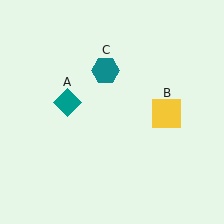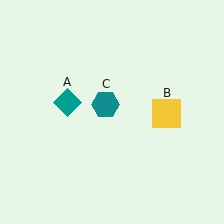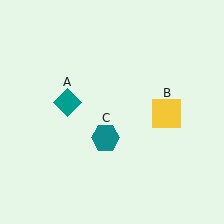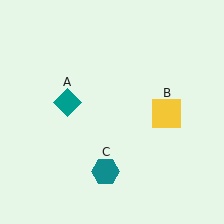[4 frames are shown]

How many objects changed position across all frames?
1 object changed position: teal hexagon (object C).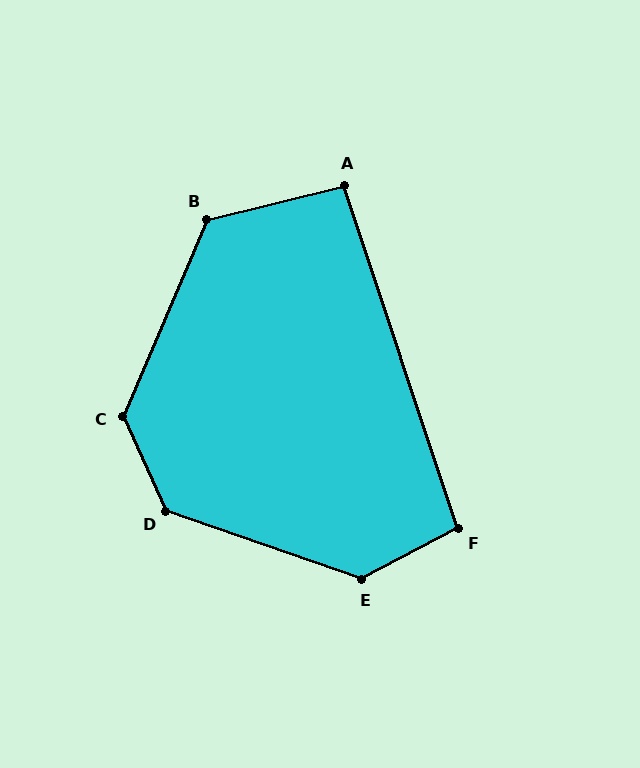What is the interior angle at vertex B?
Approximately 127 degrees (obtuse).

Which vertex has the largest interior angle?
D, at approximately 134 degrees.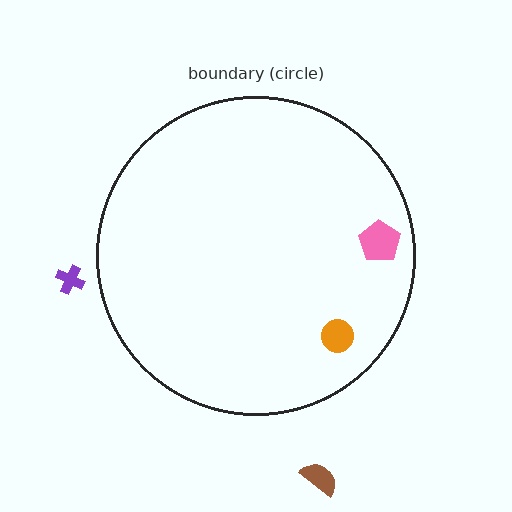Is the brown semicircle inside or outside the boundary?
Outside.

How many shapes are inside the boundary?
2 inside, 2 outside.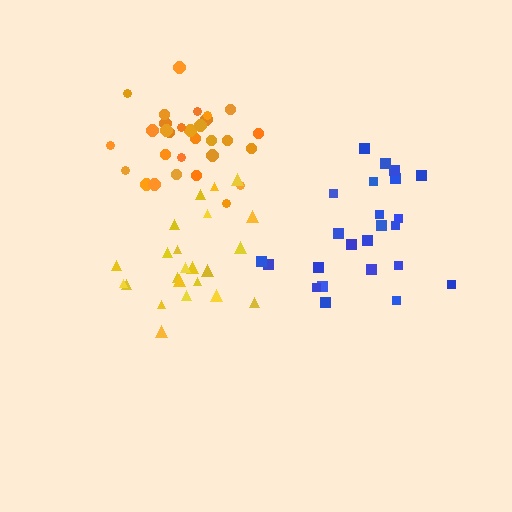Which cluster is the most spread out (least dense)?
Yellow.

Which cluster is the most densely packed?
Orange.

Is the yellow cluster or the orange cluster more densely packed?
Orange.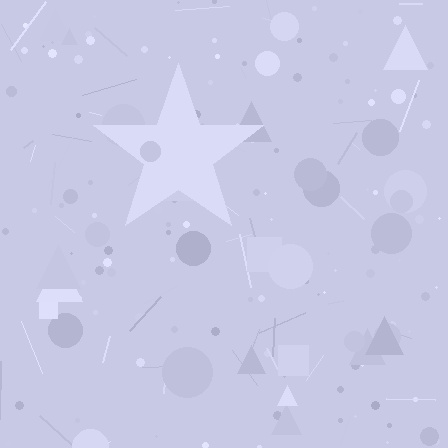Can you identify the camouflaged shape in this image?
The camouflaged shape is a star.